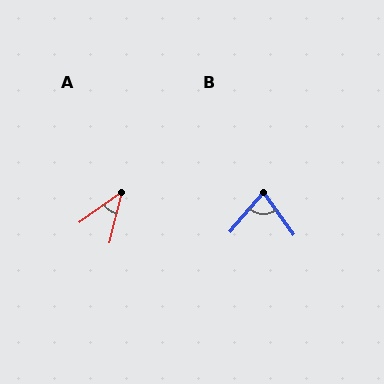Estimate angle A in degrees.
Approximately 40 degrees.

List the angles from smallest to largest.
A (40°), B (75°).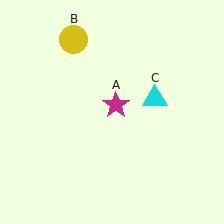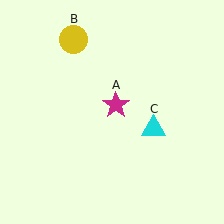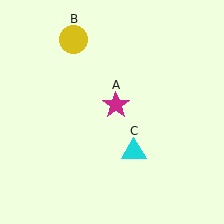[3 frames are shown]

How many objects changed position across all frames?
1 object changed position: cyan triangle (object C).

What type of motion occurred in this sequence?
The cyan triangle (object C) rotated clockwise around the center of the scene.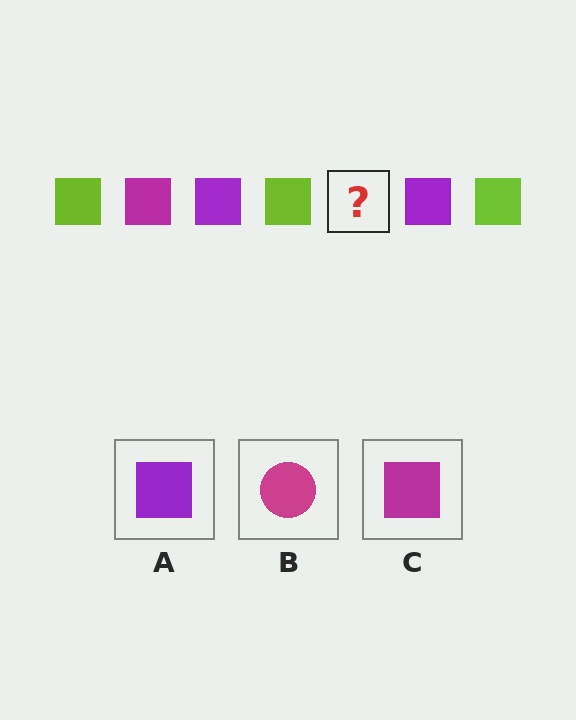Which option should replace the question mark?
Option C.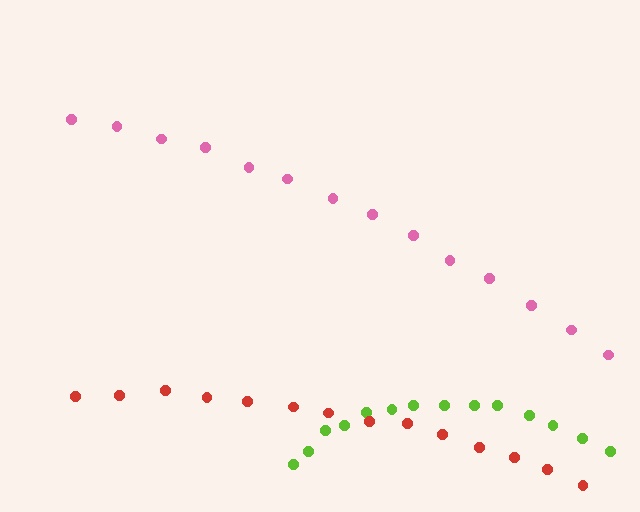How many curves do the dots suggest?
There are 3 distinct paths.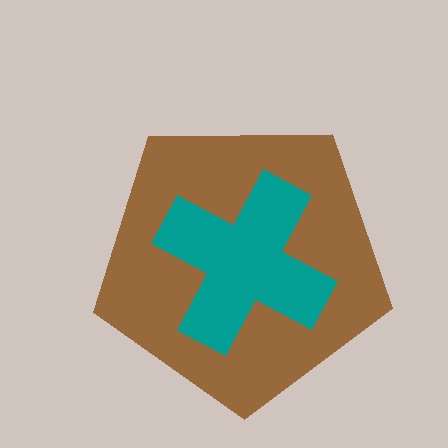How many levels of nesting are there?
2.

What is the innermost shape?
The teal cross.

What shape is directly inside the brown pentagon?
The teal cross.